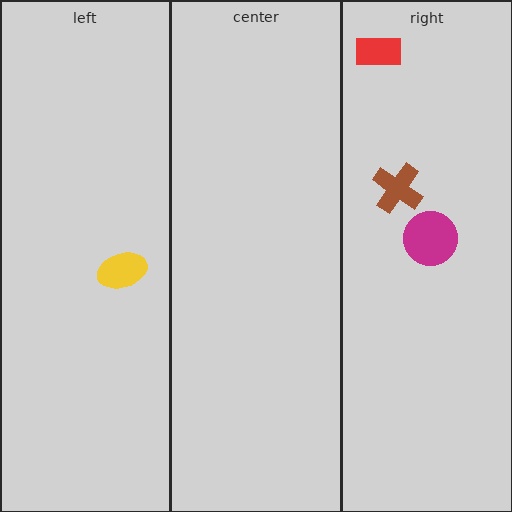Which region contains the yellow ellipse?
The left region.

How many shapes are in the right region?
3.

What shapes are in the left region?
The yellow ellipse.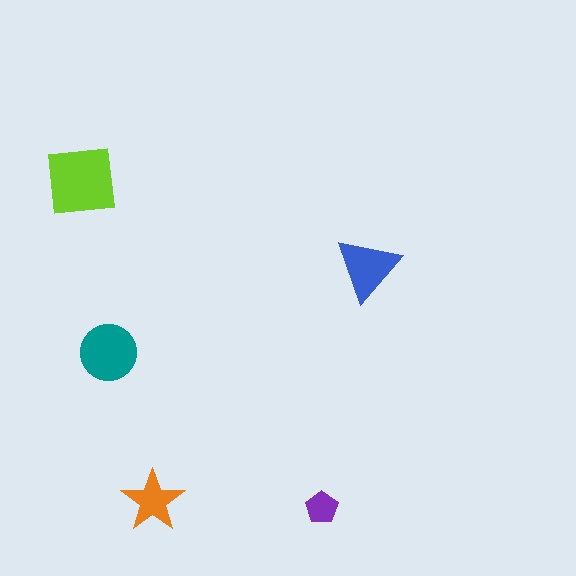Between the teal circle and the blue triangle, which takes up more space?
The teal circle.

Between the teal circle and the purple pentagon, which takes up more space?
The teal circle.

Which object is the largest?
The lime square.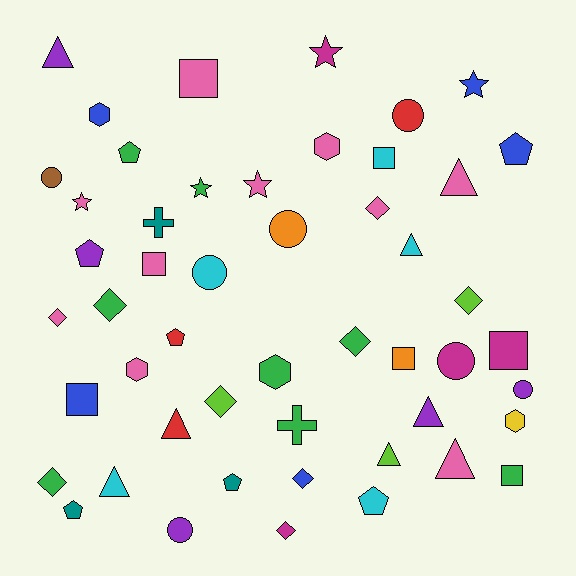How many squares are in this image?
There are 7 squares.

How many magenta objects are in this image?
There are 4 magenta objects.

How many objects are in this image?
There are 50 objects.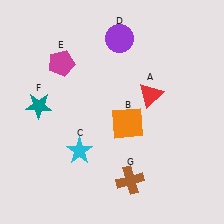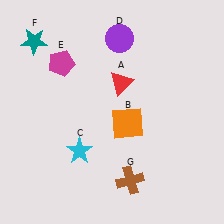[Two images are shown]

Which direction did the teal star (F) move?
The teal star (F) moved up.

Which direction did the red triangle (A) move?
The red triangle (A) moved left.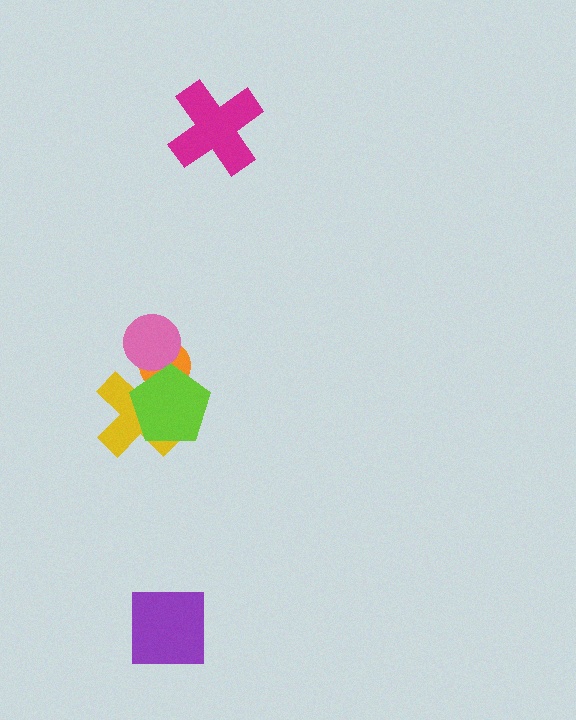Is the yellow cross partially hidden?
Yes, it is partially covered by another shape.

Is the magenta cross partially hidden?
No, no other shape covers it.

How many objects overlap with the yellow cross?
2 objects overlap with the yellow cross.